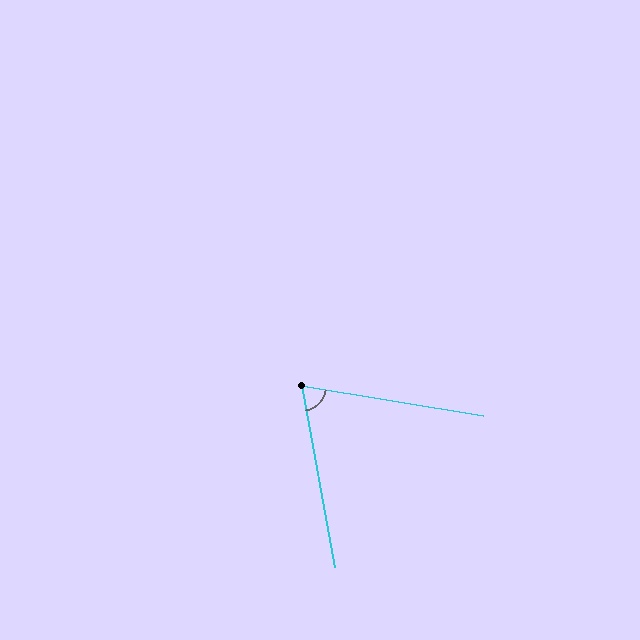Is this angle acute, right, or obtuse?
It is acute.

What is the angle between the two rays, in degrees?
Approximately 70 degrees.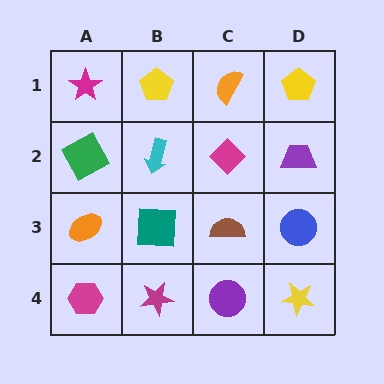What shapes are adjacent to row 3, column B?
A cyan arrow (row 2, column B), a magenta star (row 4, column B), an orange ellipse (row 3, column A), a brown semicircle (row 3, column C).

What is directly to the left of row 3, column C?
A teal square.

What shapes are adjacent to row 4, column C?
A brown semicircle (row 3, column C), a magenta star (row 4, column B), a yellow star (row 4, column D).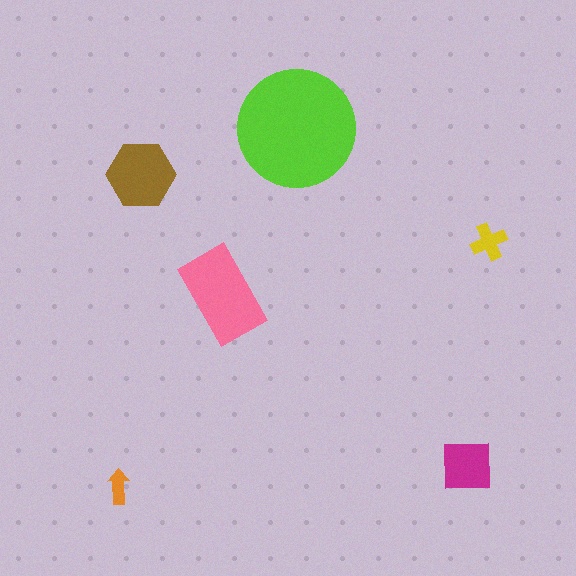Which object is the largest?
The lime circle.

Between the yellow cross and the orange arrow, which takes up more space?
The yellow cross.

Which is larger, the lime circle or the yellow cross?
The lime circle.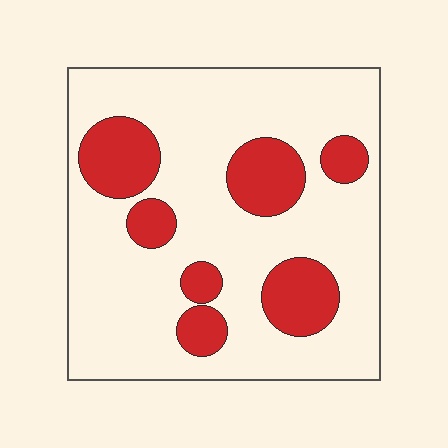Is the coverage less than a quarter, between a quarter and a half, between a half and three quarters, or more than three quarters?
Less than a quarter.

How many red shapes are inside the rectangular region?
7.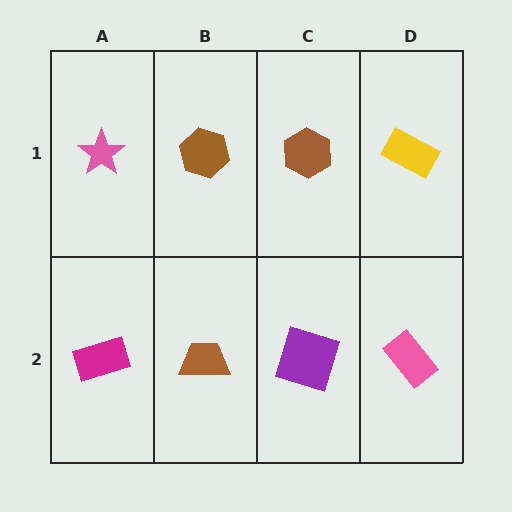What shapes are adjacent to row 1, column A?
A magenta rectangle (row 2, column A), a brown hexagon (row 1, column B).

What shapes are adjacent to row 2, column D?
A yellow rectangle (row 1, column D), a purple square (row 2, column C).